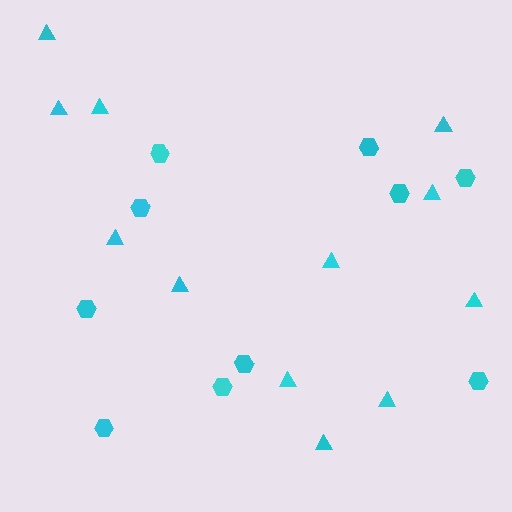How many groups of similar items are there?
There are 2 groups: one group of triangles (12) and one group of hexagons (10).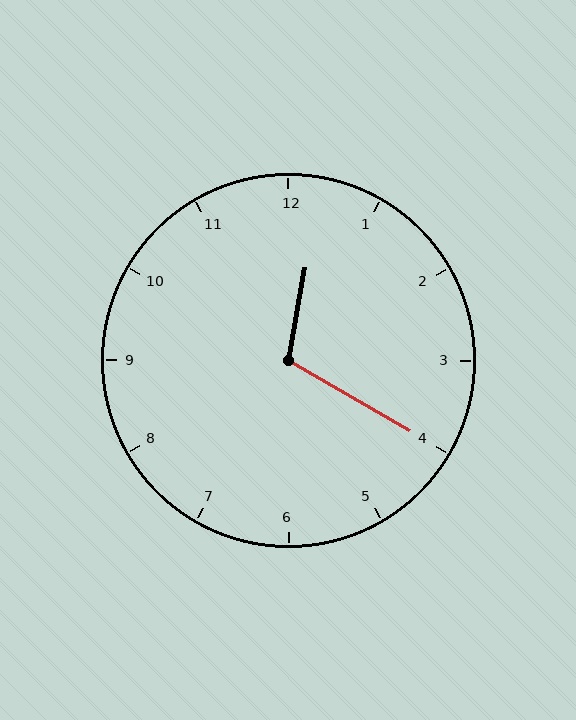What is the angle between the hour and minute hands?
Approximately 110 degrees.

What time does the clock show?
12:20.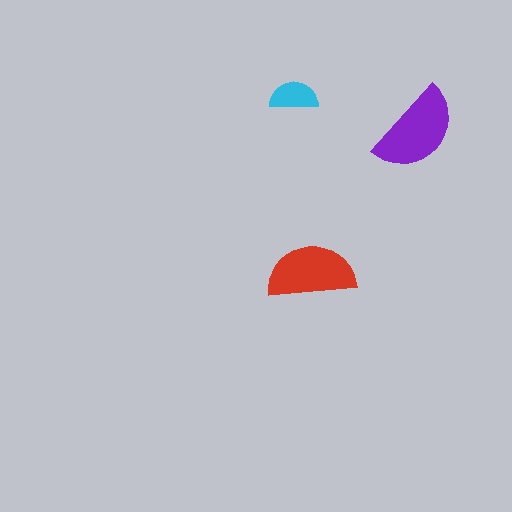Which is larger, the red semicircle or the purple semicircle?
The purple one.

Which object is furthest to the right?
The purple semicircle is rightmost.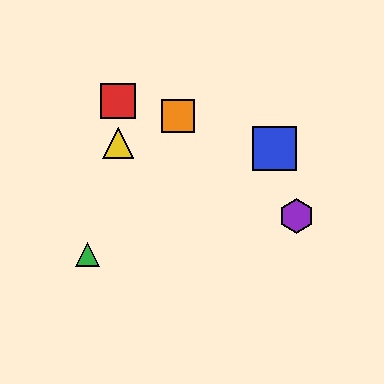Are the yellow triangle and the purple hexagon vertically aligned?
No, the yellow triangle is at x≈118 and the purple hexagon is at x≈297.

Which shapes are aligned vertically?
The red square, the yellow triangle are aligned vertically.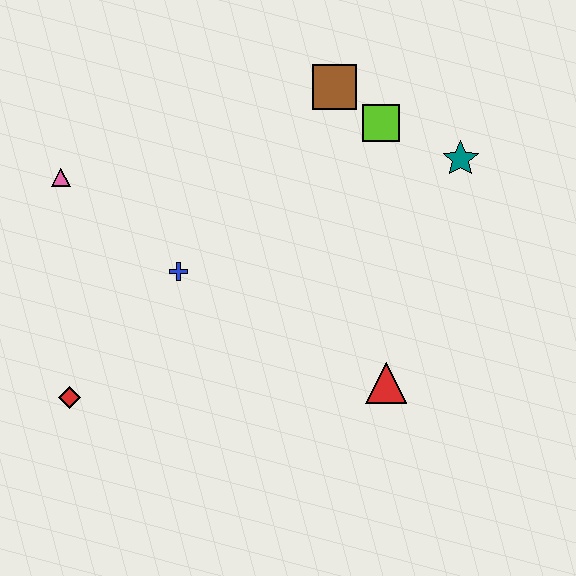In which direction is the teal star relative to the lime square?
The teal star is to the right of the lime square.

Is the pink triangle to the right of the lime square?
No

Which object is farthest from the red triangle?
The pink triangle is farthest from the red triangle.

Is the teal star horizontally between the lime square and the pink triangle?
No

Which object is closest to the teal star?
The lime square is closest to the teal star.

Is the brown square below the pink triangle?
No